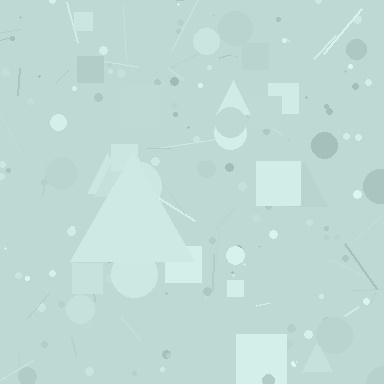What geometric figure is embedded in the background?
A triangle is embedded in the background.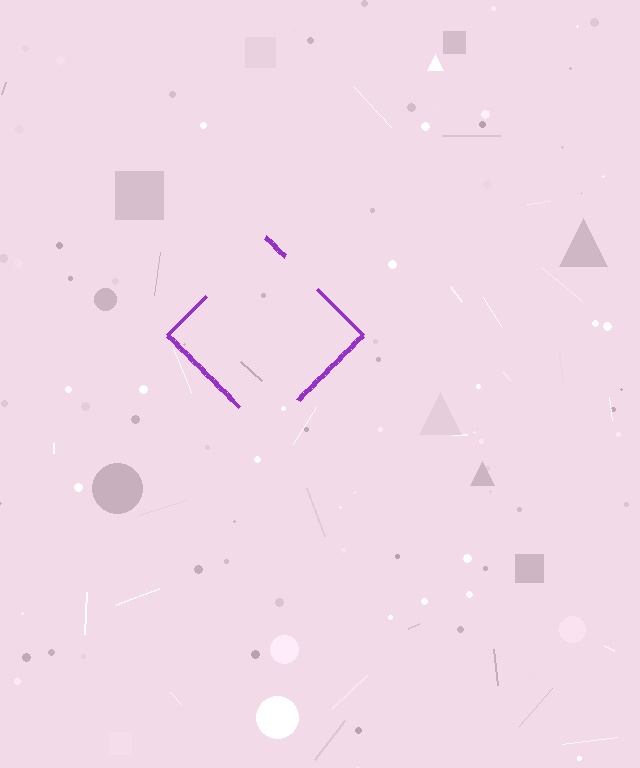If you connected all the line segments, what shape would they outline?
They would outline a diamond.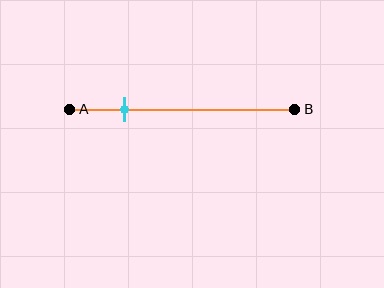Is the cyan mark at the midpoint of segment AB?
No, the mark is at about 25% from A, not at the 50% midpoint.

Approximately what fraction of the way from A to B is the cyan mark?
The cyan mark is approximately 25% of the way from A to B.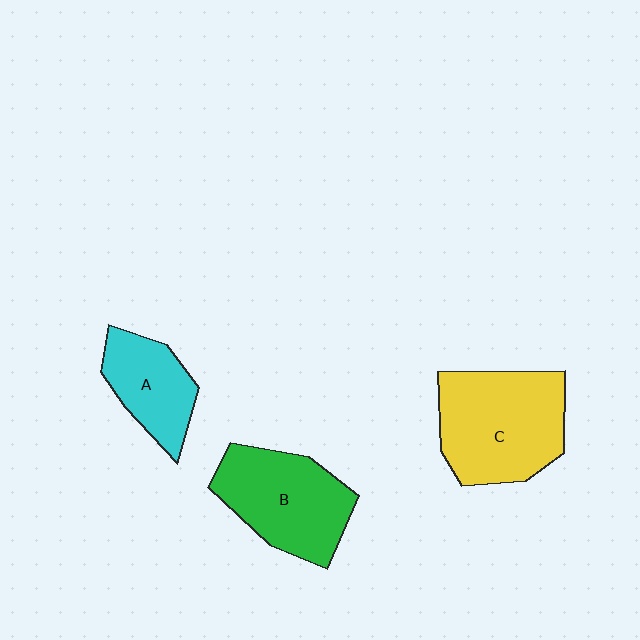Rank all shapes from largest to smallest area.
From largest to smallest: C (yellow), B (green), A (cyan).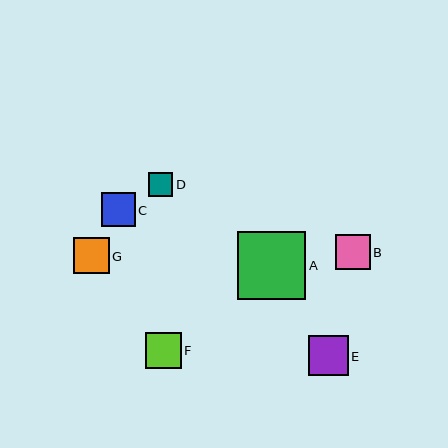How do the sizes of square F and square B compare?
Square F and square B are approximately the same size.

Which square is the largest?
Square A is the largest with a size of approximately 68 pixels.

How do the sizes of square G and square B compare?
Square G and square B are approximately the same size.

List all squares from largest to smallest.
From largest to smallest: A, E, F, G, B, C, D.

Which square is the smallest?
Square D is the smallest with a size of approximately 24 pixels.